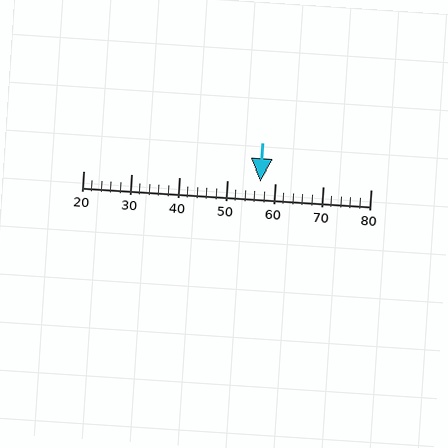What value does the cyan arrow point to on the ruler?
The cyan arrow points to approximately 57.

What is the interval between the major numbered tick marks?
The major tick marks are spaced 10 units apart.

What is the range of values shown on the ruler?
The ruler shows values from 20 to 80.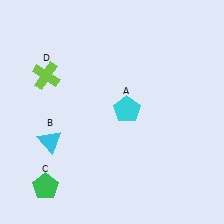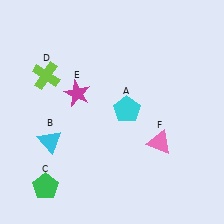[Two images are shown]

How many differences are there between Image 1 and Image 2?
There are 2 differences between the two images.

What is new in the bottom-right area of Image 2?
A pink triangle (F) was added in the bottom-right area of Image 2.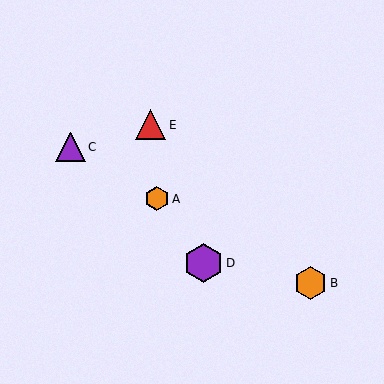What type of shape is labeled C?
Shape C is a purple triangle.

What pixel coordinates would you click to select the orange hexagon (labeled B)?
Click at (310, 283) to select the orange hexagon B.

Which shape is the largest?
The purple hexagon (labeled D) is the largest.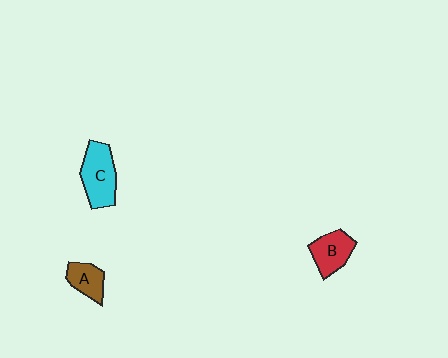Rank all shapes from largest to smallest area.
From largest to smallest: C (cyan), B (red), A (brown).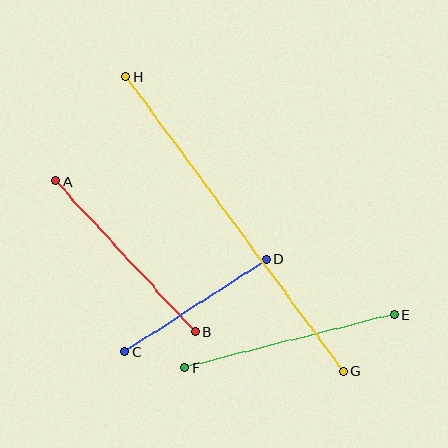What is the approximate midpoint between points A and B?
The midpoint is at approximately (125, 256) pixels.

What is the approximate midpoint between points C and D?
The midpoint is at approximately (196, 305) pixels.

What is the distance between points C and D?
The distance is approximately 169 pixels.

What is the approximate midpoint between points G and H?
The midpoint is at approximately (235, 223) pixels.